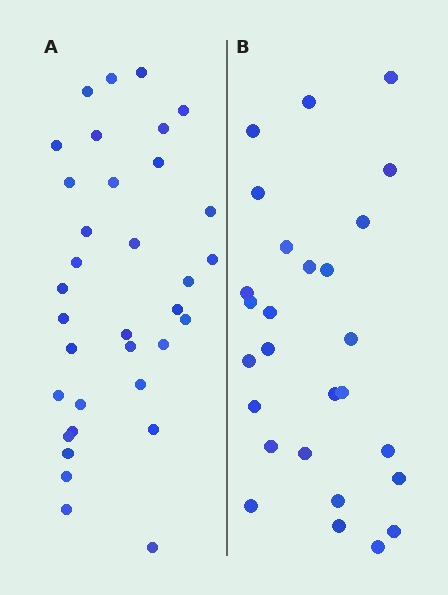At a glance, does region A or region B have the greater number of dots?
Region A (the left region) has more dots.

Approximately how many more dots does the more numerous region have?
Region A has roughly 8 or so more dots than region B.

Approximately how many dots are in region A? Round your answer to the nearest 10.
About 30 dots. (The exact count is 34, which rounds to 30.)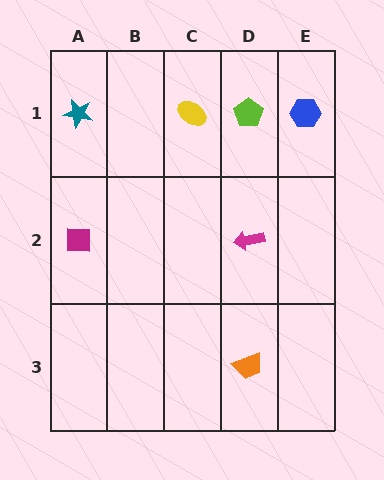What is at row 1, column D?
A lime pentagon.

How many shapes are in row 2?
2 shapes.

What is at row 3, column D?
An orange trapezoid.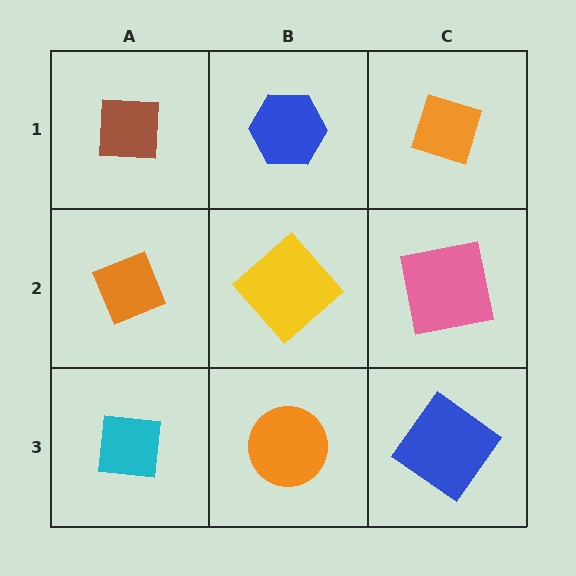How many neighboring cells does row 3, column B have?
3.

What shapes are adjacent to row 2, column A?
A brown square (row 1, column A), a cyan square (row 3, column A), a yellow diamond (row 2, column B).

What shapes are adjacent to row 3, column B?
A yellow diamond (row 2, column B), a cyan square (row 3, column A), a blue diamond (row 3, column C).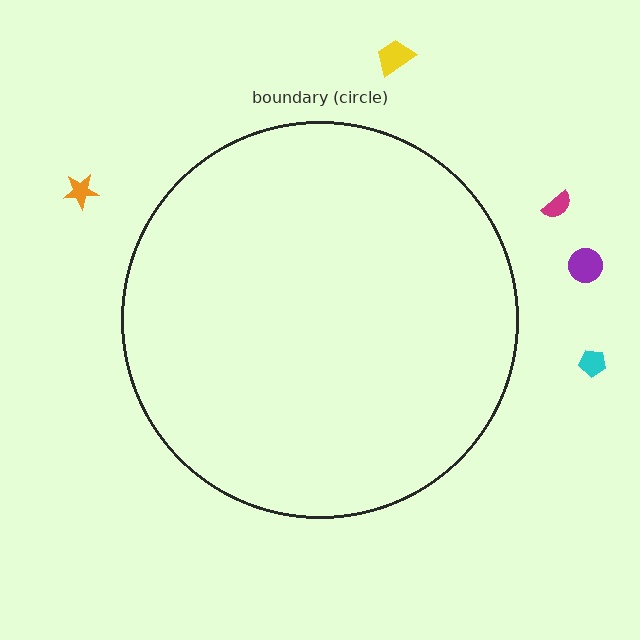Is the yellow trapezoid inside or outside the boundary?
Outside.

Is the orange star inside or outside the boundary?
Outside.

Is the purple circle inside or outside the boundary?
Outside.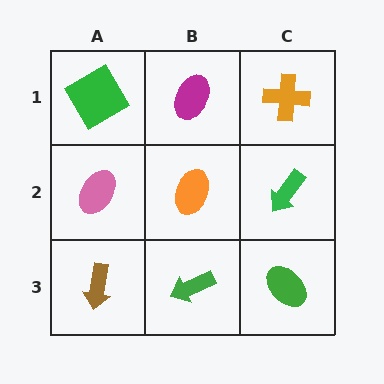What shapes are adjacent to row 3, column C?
A green arrow (row 2, column C), a green arrow (row 3, column B).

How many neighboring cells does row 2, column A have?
3.